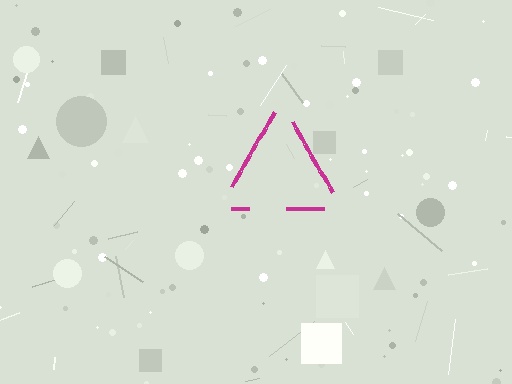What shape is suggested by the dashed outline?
The dashed outline suggests a triangle.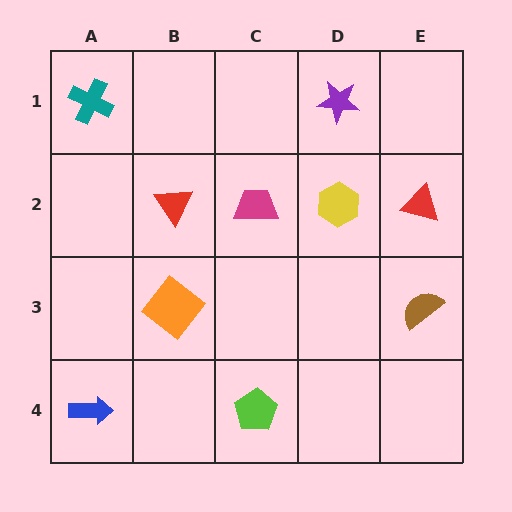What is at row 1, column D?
A purple star.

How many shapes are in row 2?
4 shapes.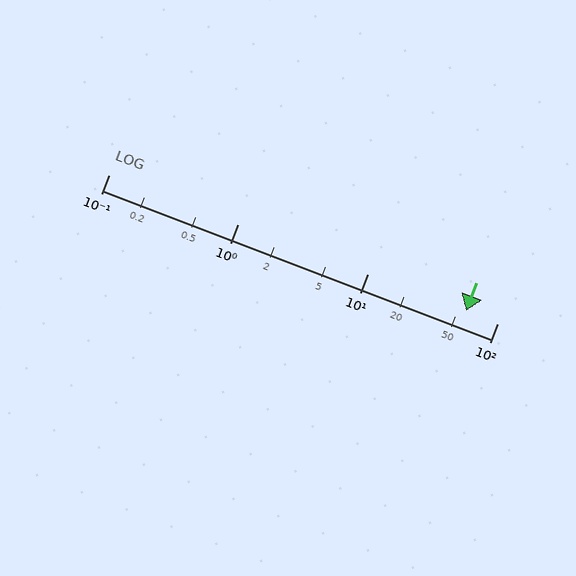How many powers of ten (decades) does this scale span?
The scale spans 3 decades, from 0.1 to 100.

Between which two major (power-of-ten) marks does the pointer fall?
The pointer is between 10 and 100.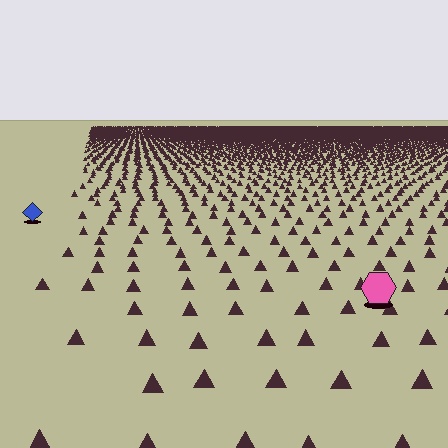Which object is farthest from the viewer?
The blue diamond is farthest from the viewer. It appears smaller and the ground texture around it is denser.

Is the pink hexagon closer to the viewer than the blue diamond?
Yes. The pink hexagon is closer — you can tell from the texture gradient: the ground texture is coarser near it.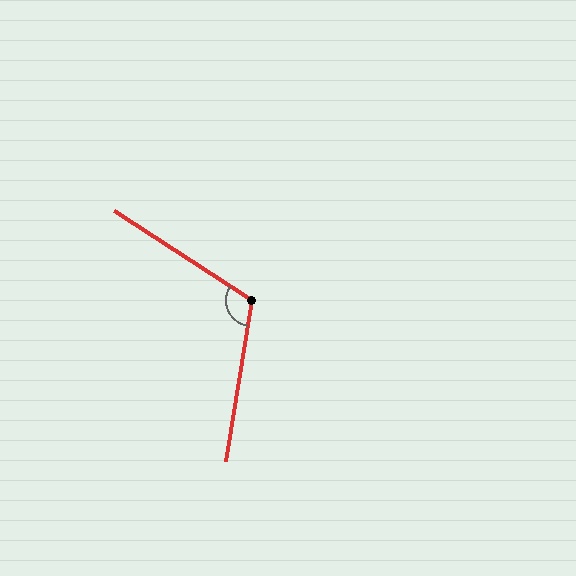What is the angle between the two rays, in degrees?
Approximately 114 degrees.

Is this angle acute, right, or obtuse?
It is obtuse.